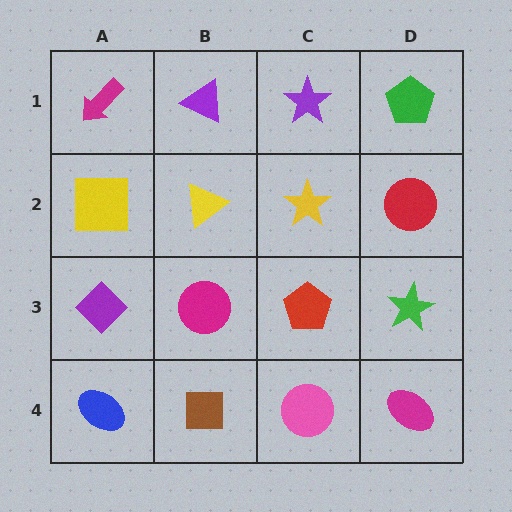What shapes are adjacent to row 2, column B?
A purple triangle (row 1, column B), a magenta circle (row 3, column B), a yellow square (row 2, column A), a yellow star (row 2, column C).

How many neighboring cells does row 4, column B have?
3.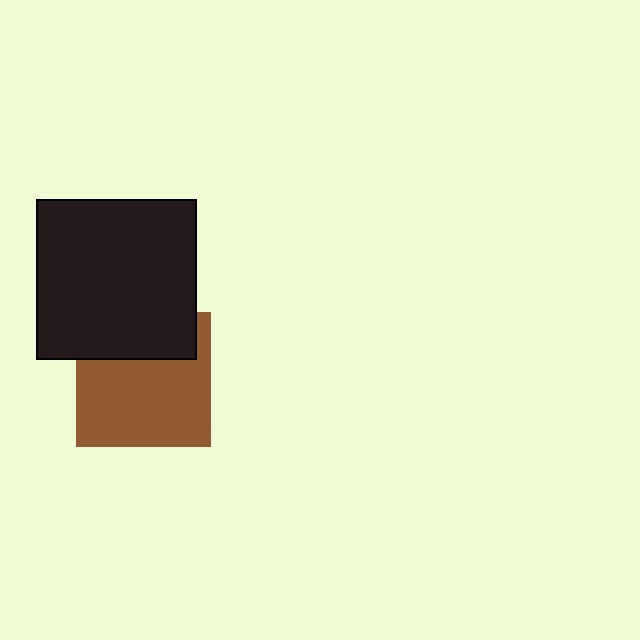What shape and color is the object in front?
The object in front is a black square.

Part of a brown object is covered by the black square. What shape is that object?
It is a square.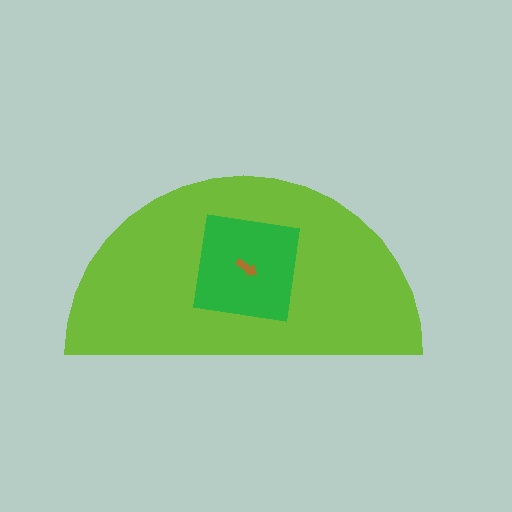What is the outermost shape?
The lime semicircle.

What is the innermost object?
The brown arrow.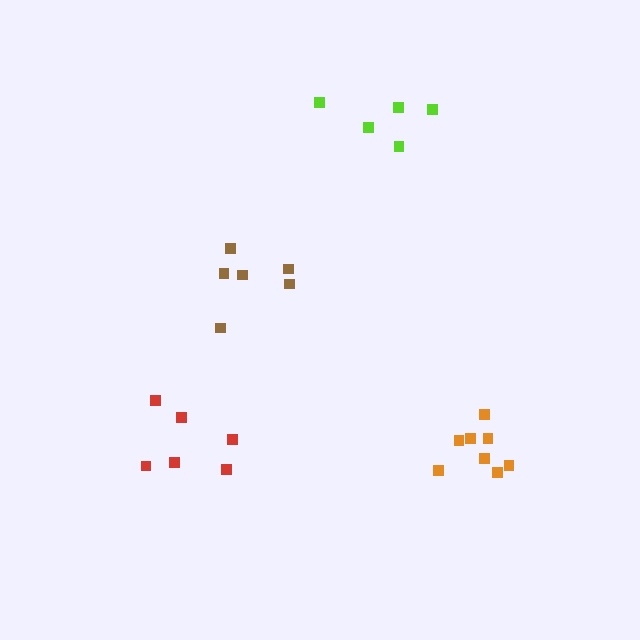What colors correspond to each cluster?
The clusters are colored: orange, lime, brown, red.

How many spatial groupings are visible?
There are 4 spatial groupings.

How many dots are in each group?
Group 1: 8 dots, Group 2: 5 dots, Group 3: 6 dots, Group 4: 6 dots (25 total).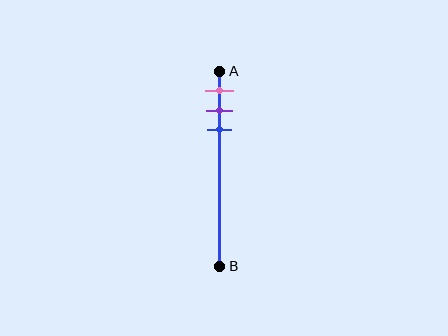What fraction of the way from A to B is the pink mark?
The pink mark is approximately 10% (0.1) of the way from A to B.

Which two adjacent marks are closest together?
The purple and blue marks are the closest adjacent pair.